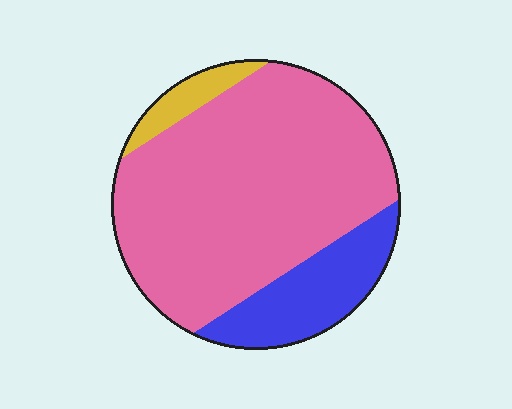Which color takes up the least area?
Yellow, at roughly 5%.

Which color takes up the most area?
Pink, at roughly 75%.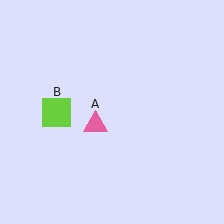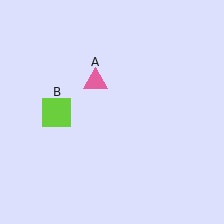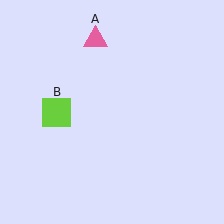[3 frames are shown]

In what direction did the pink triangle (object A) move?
The pink triangle (object A) moved up.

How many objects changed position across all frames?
1 object changed position: pink triangle (object A).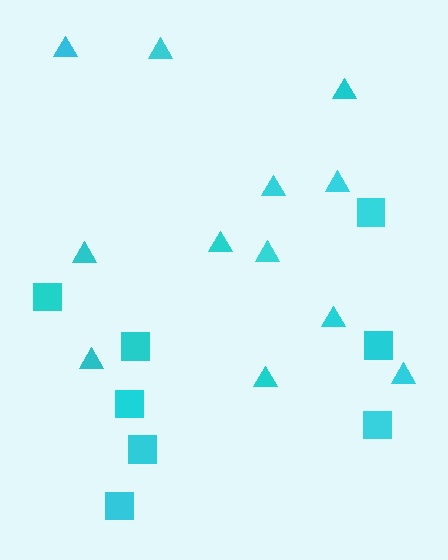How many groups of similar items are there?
There are 2 groups: one group of squares (8) and one group of triangles (12).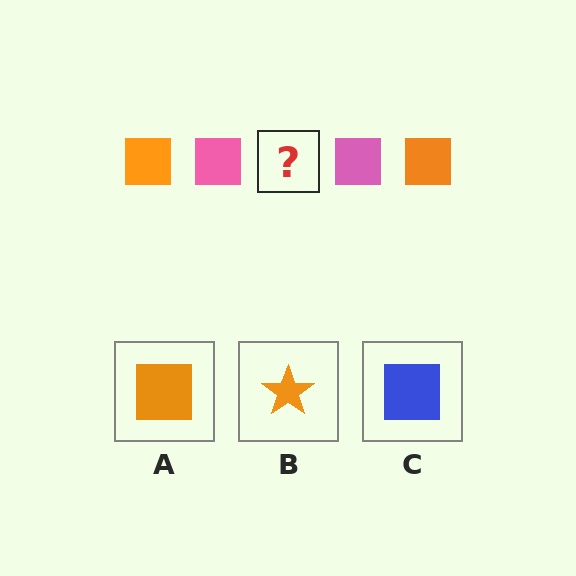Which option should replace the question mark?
Option A.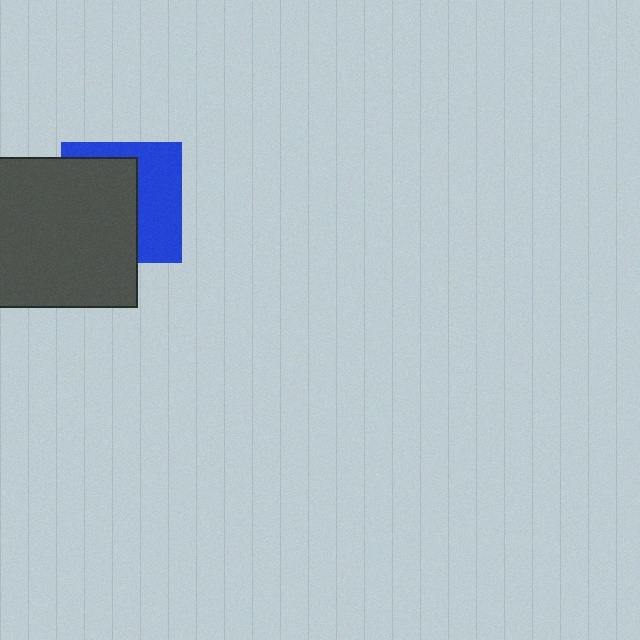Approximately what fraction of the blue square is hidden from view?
Roughly 55% of the blue square is hidden behind the dark gray square.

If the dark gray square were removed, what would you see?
You would see the complete blue square.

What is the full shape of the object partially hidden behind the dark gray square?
The partially hidden object is a blue square.